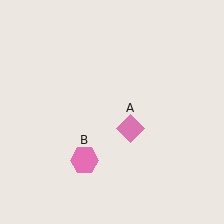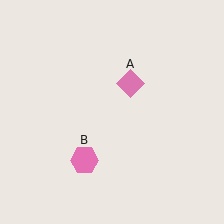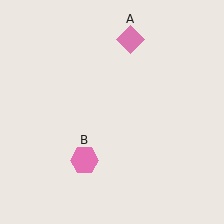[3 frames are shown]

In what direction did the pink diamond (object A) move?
The pink diamond (object A) moved up.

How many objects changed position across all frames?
1 object changed position: pink diamond (object A).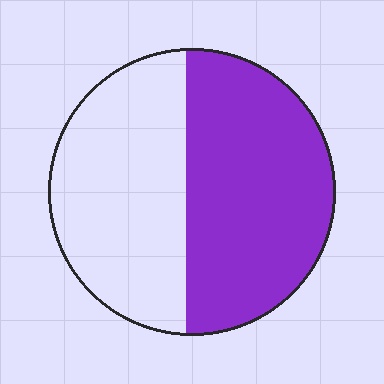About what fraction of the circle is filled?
About one half (1/2).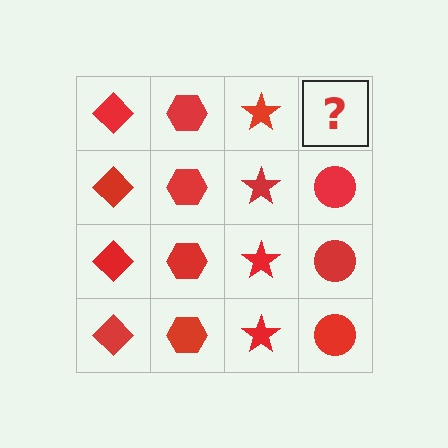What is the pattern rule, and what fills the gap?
The rule is that each column has a consistent shape. The gap should be filled with a red circle.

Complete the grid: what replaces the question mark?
The question mark should be replaced with a red circle.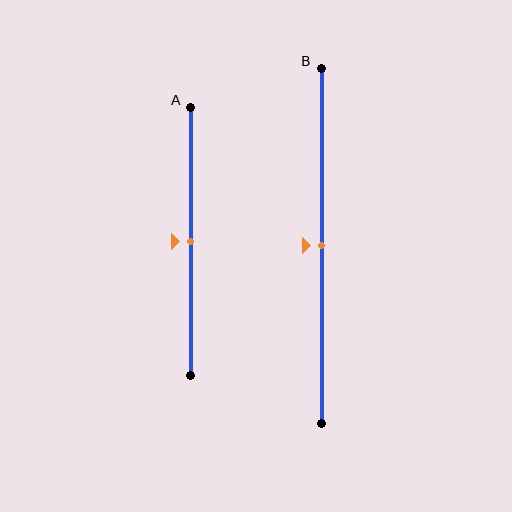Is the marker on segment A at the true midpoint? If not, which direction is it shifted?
Yes, the marker on segment A is at the true midpoint.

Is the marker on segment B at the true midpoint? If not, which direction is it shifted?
Yes, the marker on segment B is at the true midpoint.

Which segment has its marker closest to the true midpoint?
Segment A has its marker closest to the true midpoint.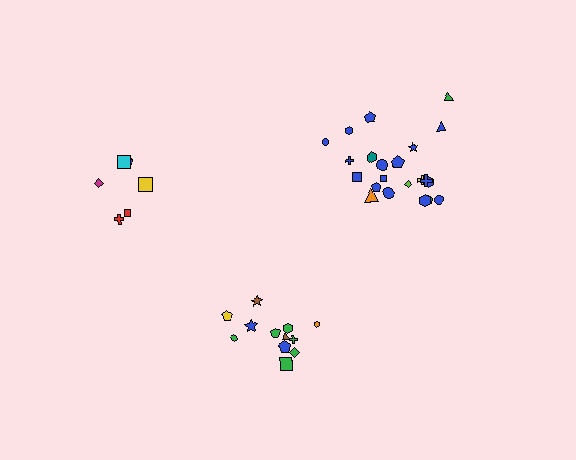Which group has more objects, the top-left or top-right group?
The top-right group.